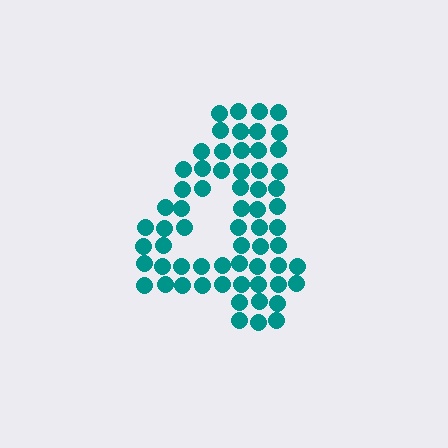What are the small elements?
The small elements are circles.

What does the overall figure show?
The overall figure shows the digit 4.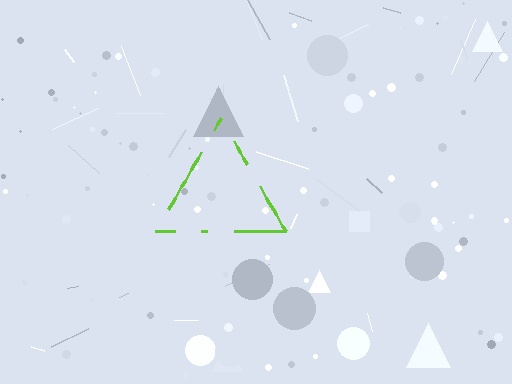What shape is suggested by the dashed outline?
The dashed outline suggests a triangle.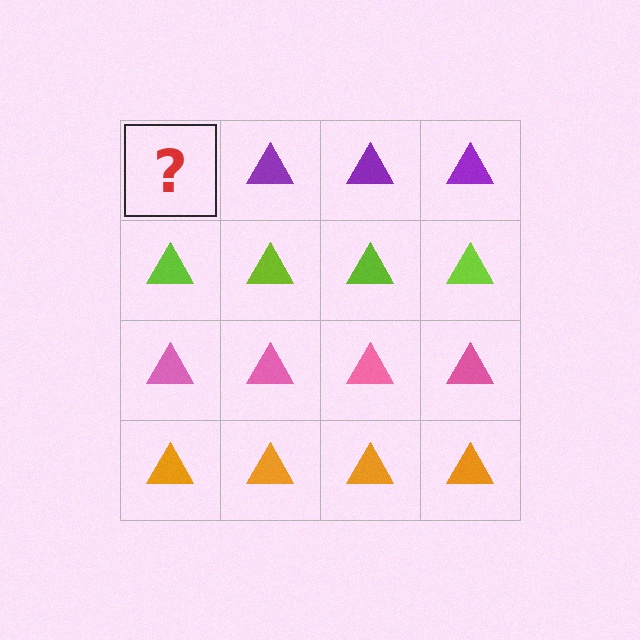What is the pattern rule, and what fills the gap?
The rule is that each row has a consistent color. The gap should be filled with a purple triangle.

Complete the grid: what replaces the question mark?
The question mark should be replaced with a purple triangle.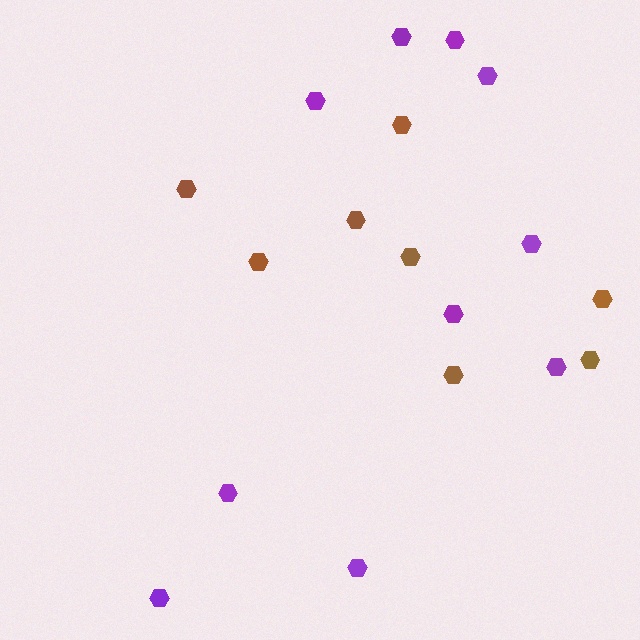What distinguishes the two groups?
There are 2 groups: one group of brown hexagons (8) and one group of purple hexagons (10).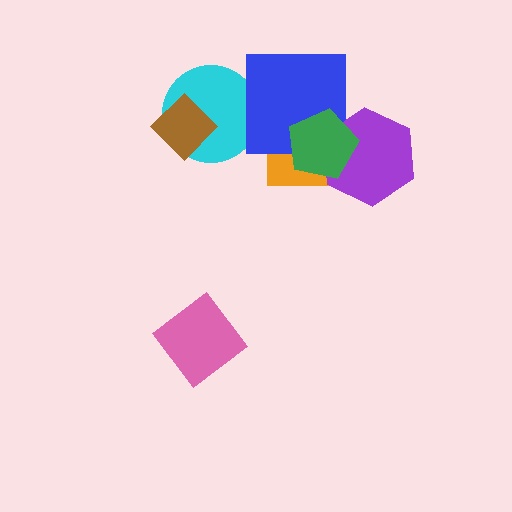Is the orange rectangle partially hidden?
Yes, it is partially covered by another shape.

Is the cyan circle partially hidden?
Yes, it is partially covered by another shape.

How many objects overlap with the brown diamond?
1 object overlaps with the brown diamond.